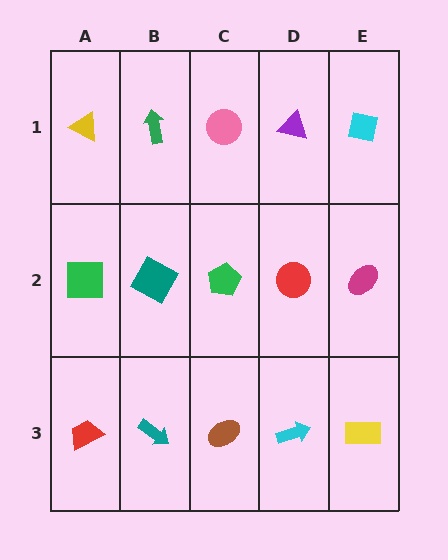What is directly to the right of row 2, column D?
A magenta ellipse.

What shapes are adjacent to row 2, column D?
A purple triangle (row 1, column D), a cyan arrow (row 3, column D), a green pentagon (row 2, column C), a magenta ellipse (row 2, column E).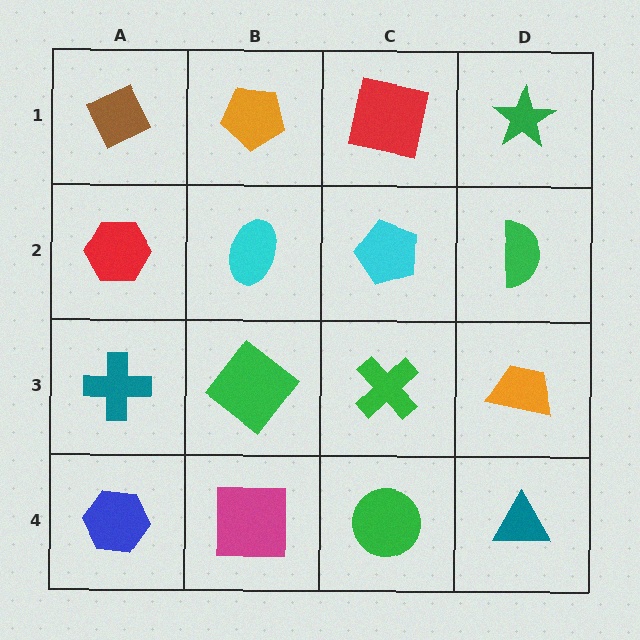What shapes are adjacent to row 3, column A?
A red hexagon (row 2, column A), a blue hexagon (row 4, column A), a green diamond (row 3, column B).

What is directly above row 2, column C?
A red square.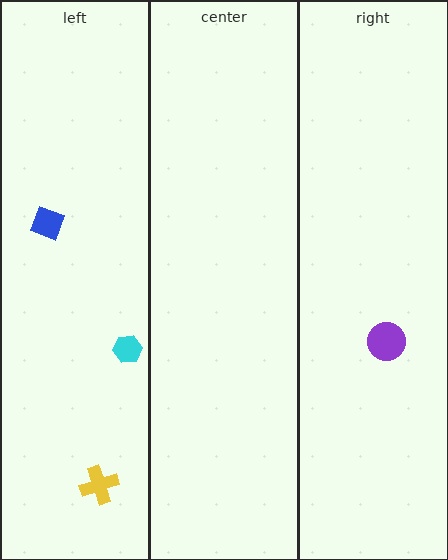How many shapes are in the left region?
3.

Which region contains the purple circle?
The right region.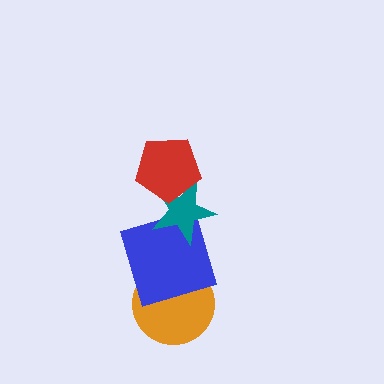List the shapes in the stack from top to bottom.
From top to bottom: the red pentagon, the teal star, the blue square, the orange circle.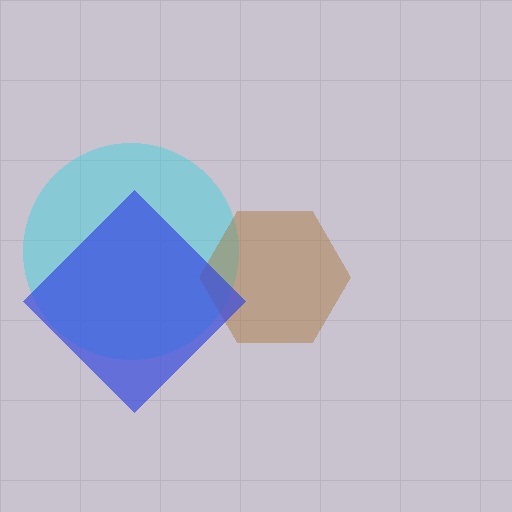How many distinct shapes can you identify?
There are 3 distinct shapes: a cyan circle, a brown hexagon, a blue diamond.